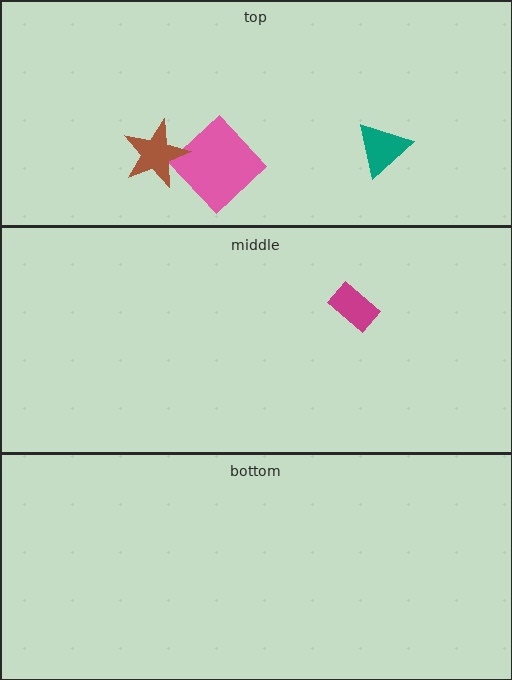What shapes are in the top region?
The teal triangle, the pink diamond, the brown star.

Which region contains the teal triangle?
The top region.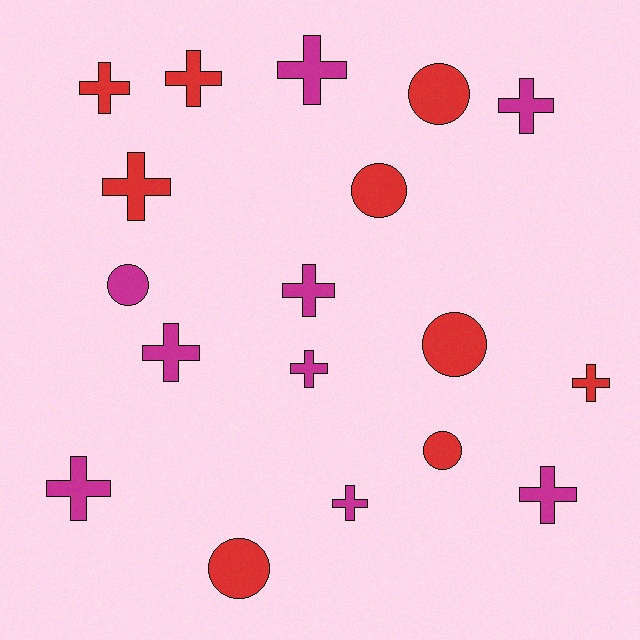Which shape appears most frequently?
Cross, with 12 objects.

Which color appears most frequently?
Red, with 9 objects.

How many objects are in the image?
There are 18 objects.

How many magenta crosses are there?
There are 8 magenta crosses.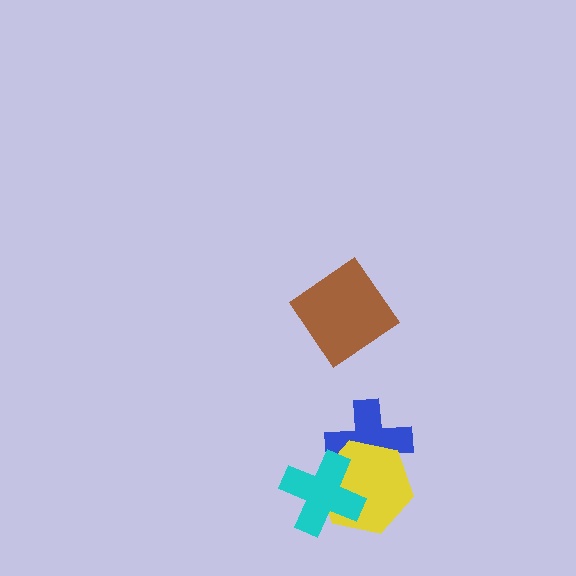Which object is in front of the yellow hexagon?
The cyan cross is in front of the yellow hexagon.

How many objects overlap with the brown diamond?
0 objects overlap with the brown diamond.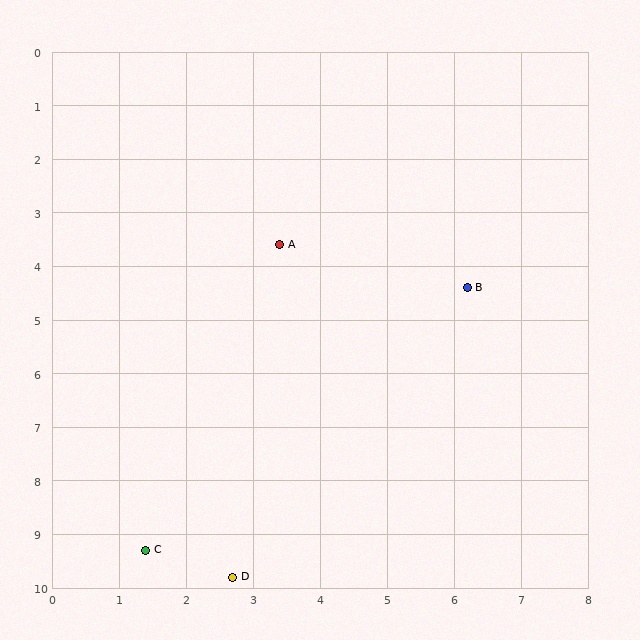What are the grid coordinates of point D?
Point D is at approximately (2.7, 9.8).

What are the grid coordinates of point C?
Point C is at approximately (1.4, 9.3).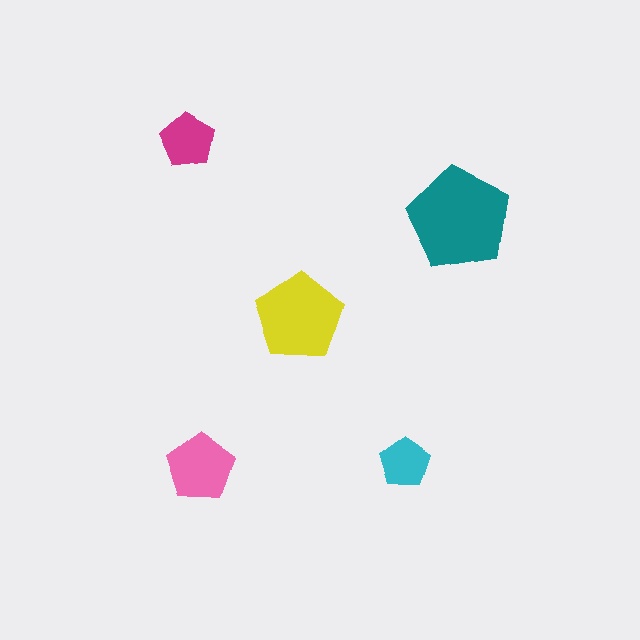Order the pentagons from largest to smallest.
the teal one, the yellow one, the pink one, the magenta one, the cyan one.